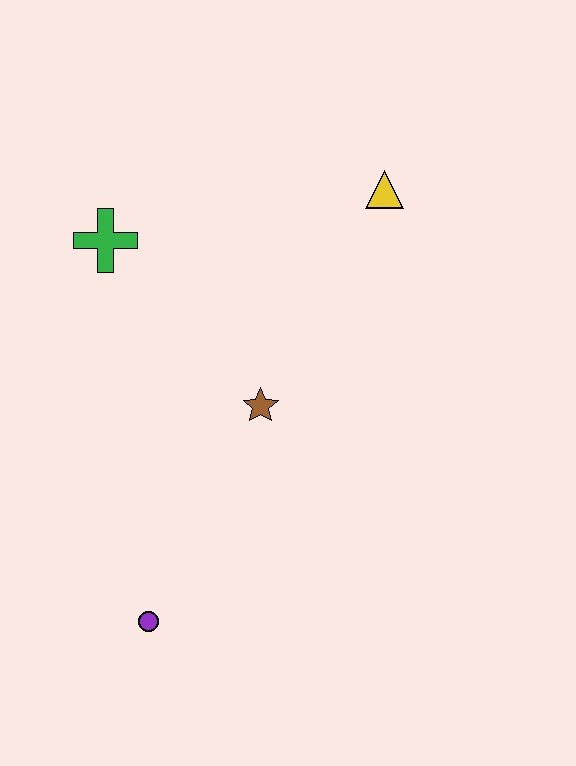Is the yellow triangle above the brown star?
Yes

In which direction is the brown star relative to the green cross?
The brown star is below the green cross.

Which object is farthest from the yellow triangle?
The purple circle is farthest from the yellow triangle.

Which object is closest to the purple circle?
The brown star is closest to the purple circle.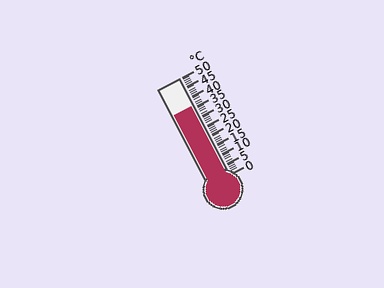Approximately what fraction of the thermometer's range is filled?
The thermometer is filled to approximately 70% of its range.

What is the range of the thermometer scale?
The thermometer scale ranges from 0°C to 50°C.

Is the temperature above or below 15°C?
The temperature is above 15°C.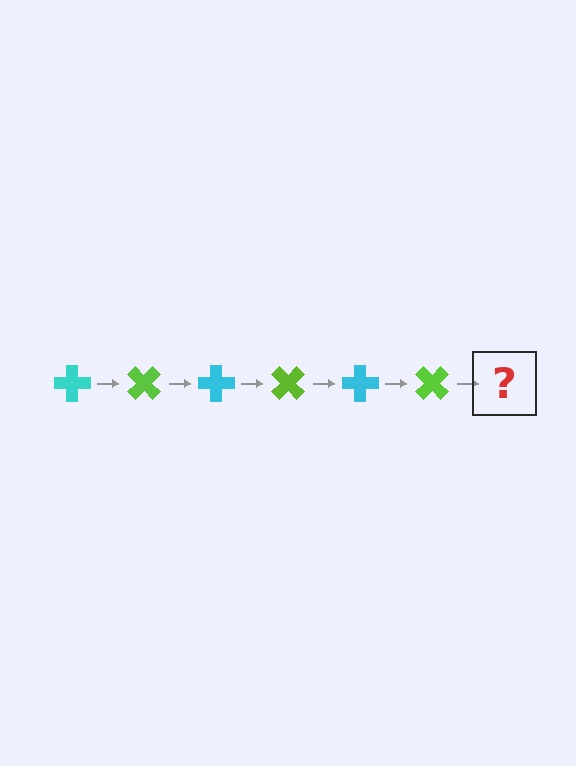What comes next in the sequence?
The next element should be a cyan cross, rotated 270 degrees from the start.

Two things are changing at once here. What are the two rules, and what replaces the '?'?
The two rules are that it rotates 45 degrees each step and the color cycles through cyan and lime. The '?' should be a cyan cross, rotated 270 degrees from the start.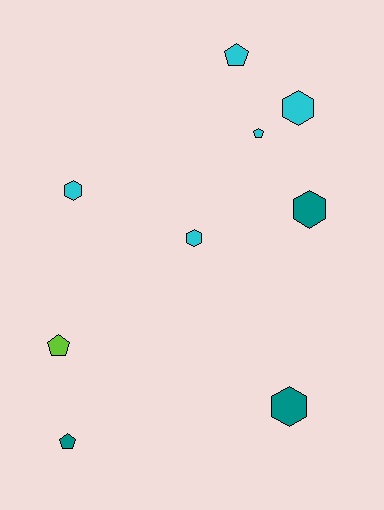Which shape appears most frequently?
Hexagon, with 5 objects.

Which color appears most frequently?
Cyan, with 5 objects.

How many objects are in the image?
There are 9 objects.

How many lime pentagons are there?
There is 1 lime pentagon.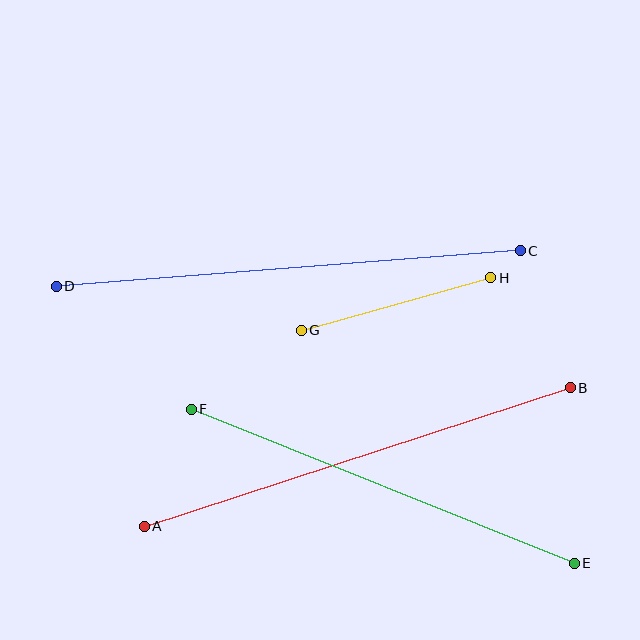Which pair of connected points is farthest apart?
Points C and D are farthest apart.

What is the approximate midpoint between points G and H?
The midpoint is at approximately (396, 304) pixels.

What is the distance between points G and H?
The distance is approximately 197 pixels.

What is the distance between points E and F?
The distance is approximately 413 pixels.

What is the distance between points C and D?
The distance is approximately 465 pixels.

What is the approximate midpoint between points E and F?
The midpoint is at approximately (383, 486) pixels.